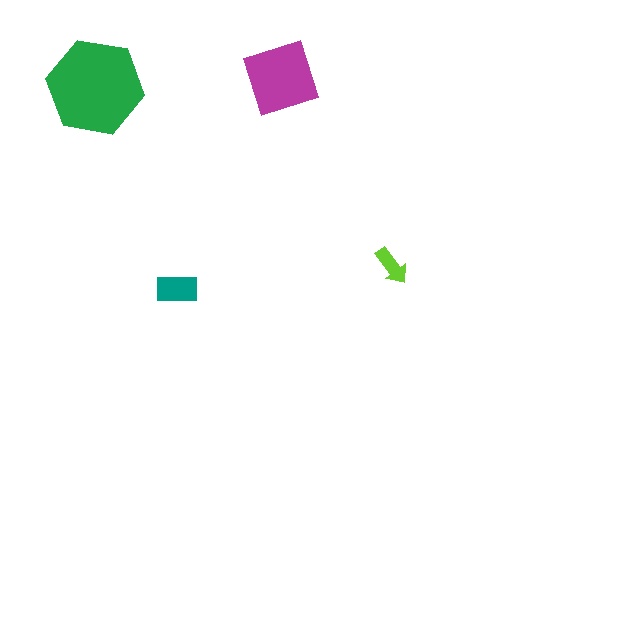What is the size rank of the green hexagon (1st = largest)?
1st.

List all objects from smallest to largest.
The lime arrow, the teal rectangle, the magenta square, the green hexagon.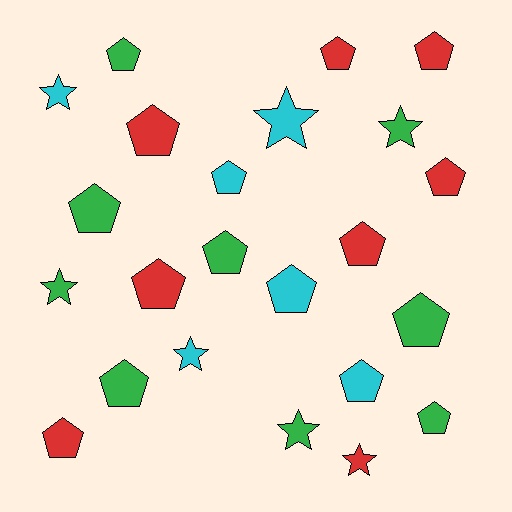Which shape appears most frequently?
Pentagon, with 16 objects.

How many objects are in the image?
There are 23 objects.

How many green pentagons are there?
There are 6 green pentagons.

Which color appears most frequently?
Green, with 9 objects.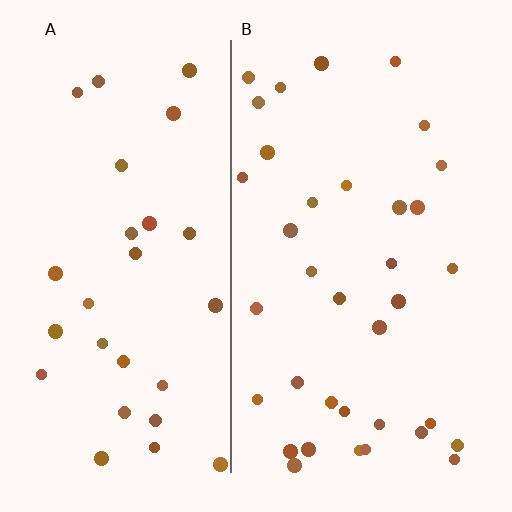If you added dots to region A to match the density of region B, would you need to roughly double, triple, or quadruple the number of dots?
Approximately double.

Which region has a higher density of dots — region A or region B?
B (the right).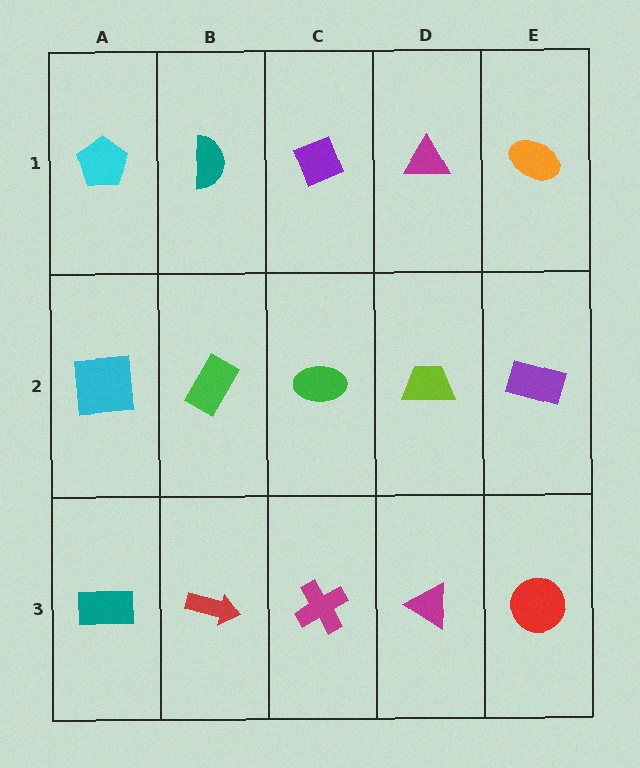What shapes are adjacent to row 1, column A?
A cyan square (row 2, column A), a teal semicircle (row 1, column B).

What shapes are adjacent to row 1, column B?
A green rectangle (row 2, column B), a cyan pentagon (row 1, column A), a purple diamond (row 1, column C).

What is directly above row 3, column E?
A purple rectangle.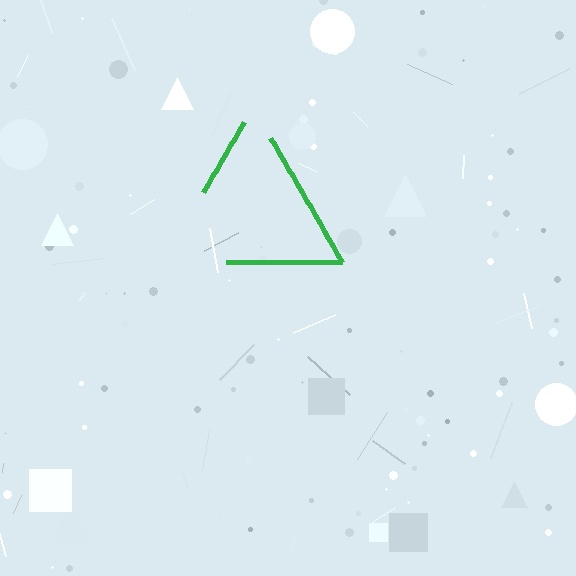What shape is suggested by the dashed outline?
The dashed outline suggests a triangle.